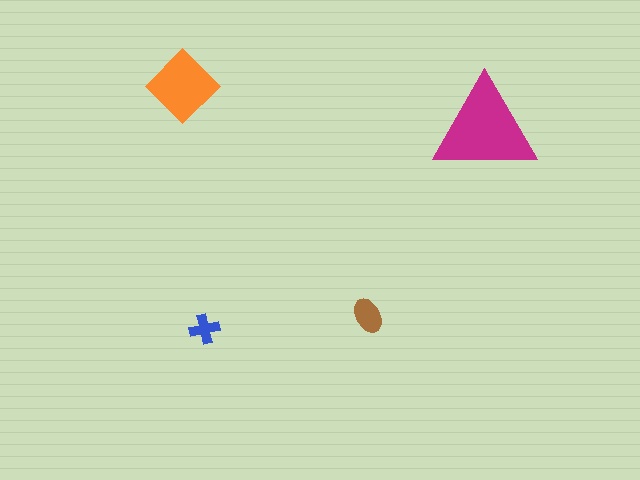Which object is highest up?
The orange diamond is topmost.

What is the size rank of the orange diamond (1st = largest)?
2nd.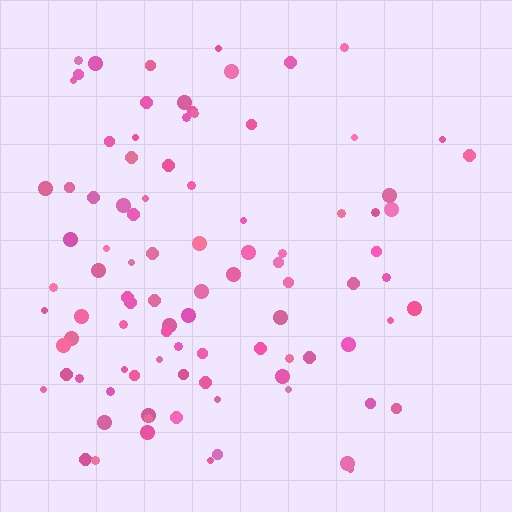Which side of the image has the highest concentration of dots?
The left.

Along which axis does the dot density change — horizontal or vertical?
Horizontal.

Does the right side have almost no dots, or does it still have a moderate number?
Still a moderate number, just noticeably fewer than the left.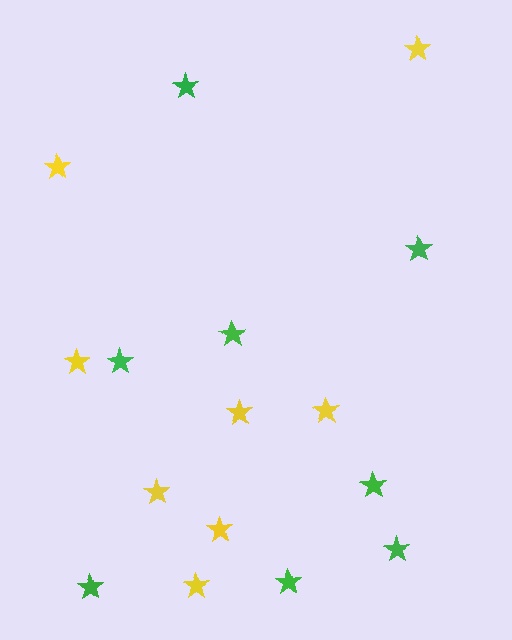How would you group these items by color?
There are 2 groups: one group of green stars (8) and one group of yellow stars (8).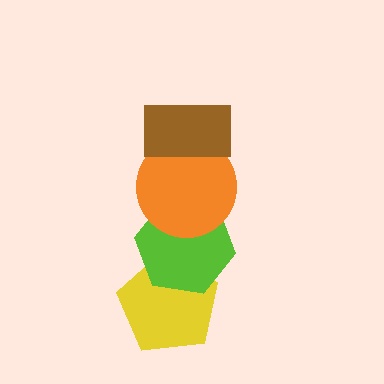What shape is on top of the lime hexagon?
The orange circle is on top of the lime hexagon.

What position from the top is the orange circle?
The orange circle is 2nd from the top.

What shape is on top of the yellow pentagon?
The lime hexagon is on top of the yellow pentagon.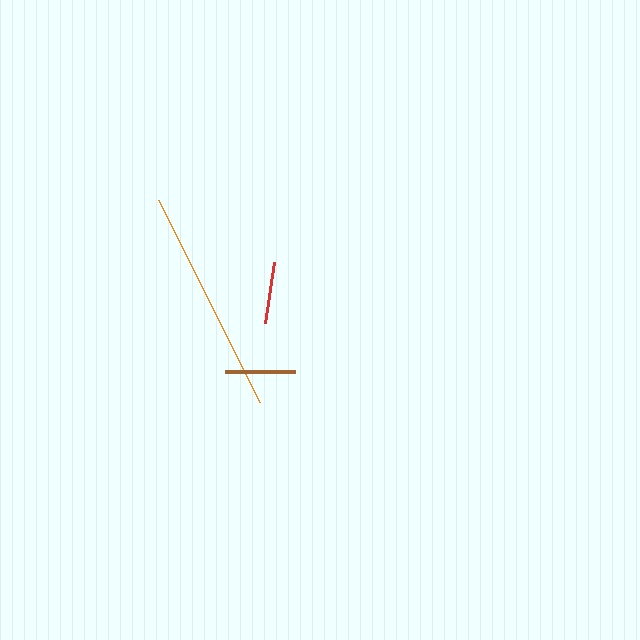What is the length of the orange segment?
The orange segment is approximately 226 pixels long.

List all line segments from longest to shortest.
From longest to shortest: orange, brown, red.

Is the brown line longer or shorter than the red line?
The brown line is longer than the red line.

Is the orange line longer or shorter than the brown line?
The orange line is longer than the brown line.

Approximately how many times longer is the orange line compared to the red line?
The orange line is approximately 3.7 times the length of the red line.